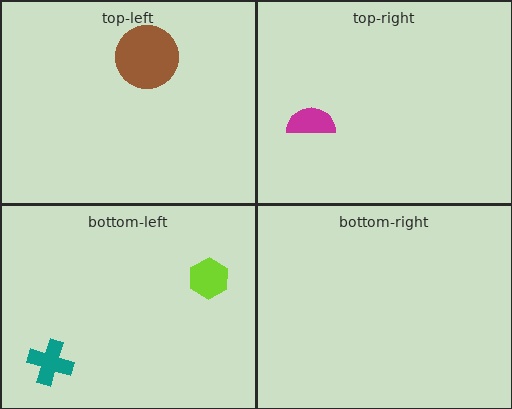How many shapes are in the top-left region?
1.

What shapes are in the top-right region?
The magenta semicircle.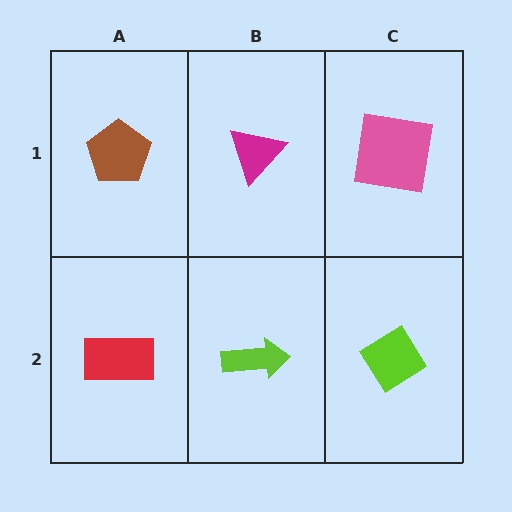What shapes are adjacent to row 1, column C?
A lime diamond (row 2, column C), a magenta triangle (row 1, column B).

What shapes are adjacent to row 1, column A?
A red rectangle (row 2, column A), a magenta triangle (row 1, column B).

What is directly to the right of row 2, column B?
A lime diamond.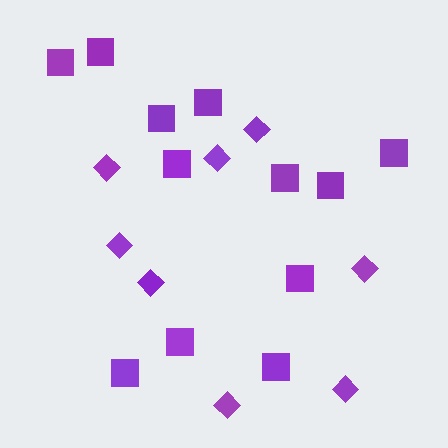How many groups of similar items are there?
There are 2 groups: one group of squares (12) and one group of diamonds (8).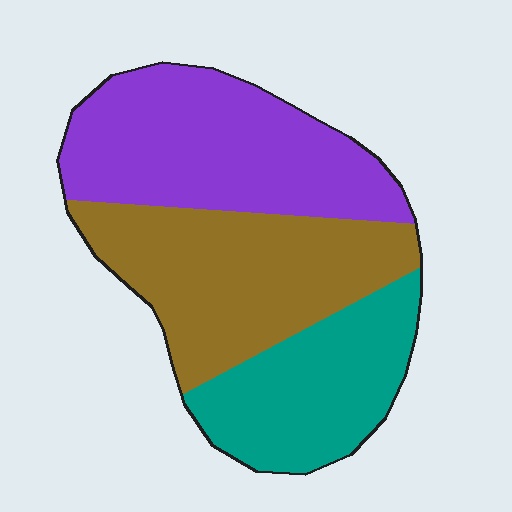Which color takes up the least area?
Teal, at roughly 25%.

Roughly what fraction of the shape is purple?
Purple takes up between a third and a half of the shape.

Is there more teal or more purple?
Purple.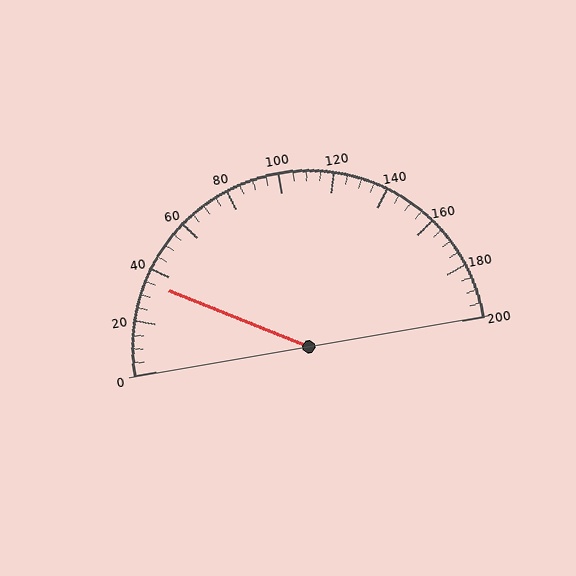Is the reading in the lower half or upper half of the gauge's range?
The reading is in the lower half of the range (0 to 200).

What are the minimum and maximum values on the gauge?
The gauge ranges from 0 to 200.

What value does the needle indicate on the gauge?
The needle indicates approximately 35.